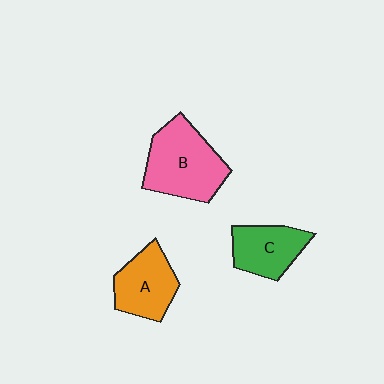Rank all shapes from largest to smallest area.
From largest to smallest: B (pink), A (orange), C (green).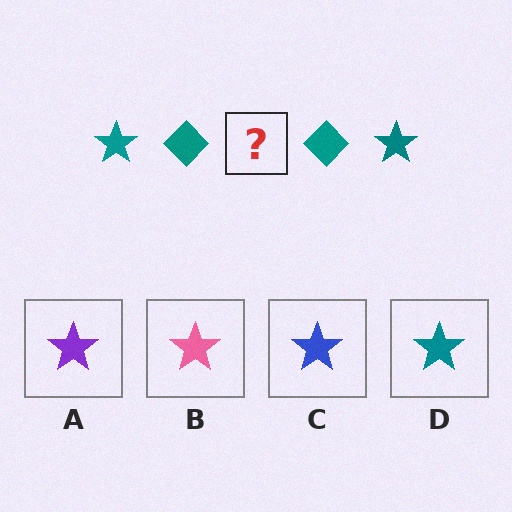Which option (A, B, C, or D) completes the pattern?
D.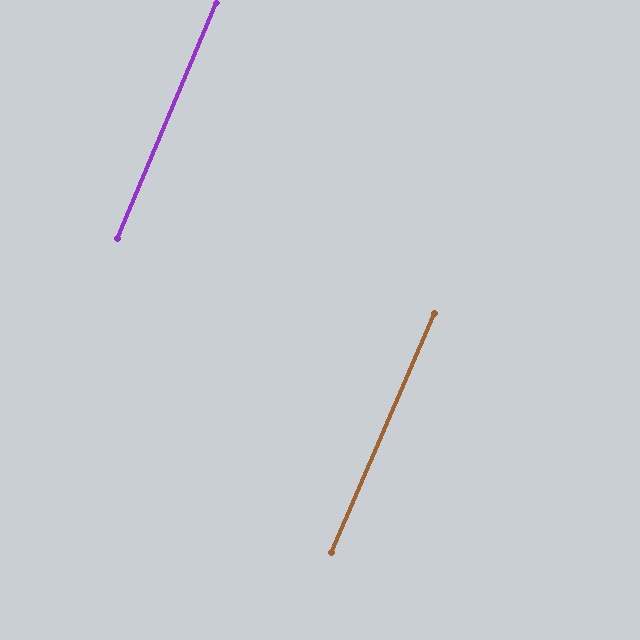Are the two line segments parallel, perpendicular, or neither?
Parallel — their directions differ by only 0.7°.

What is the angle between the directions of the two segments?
Approximately 1 degree.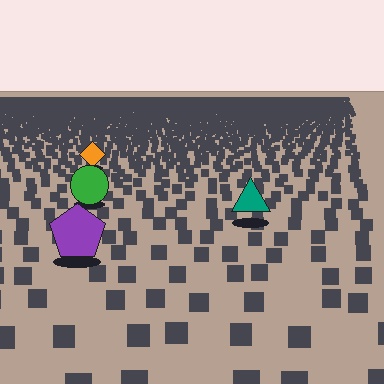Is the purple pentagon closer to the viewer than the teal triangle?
Yes. The purple pentagon is closer — you can tell from the texture gradient: the ground texture is coarser near it.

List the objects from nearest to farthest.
From nearest to farthest: the purple pentagon, the teal triangle, the green circle, the orange diamond.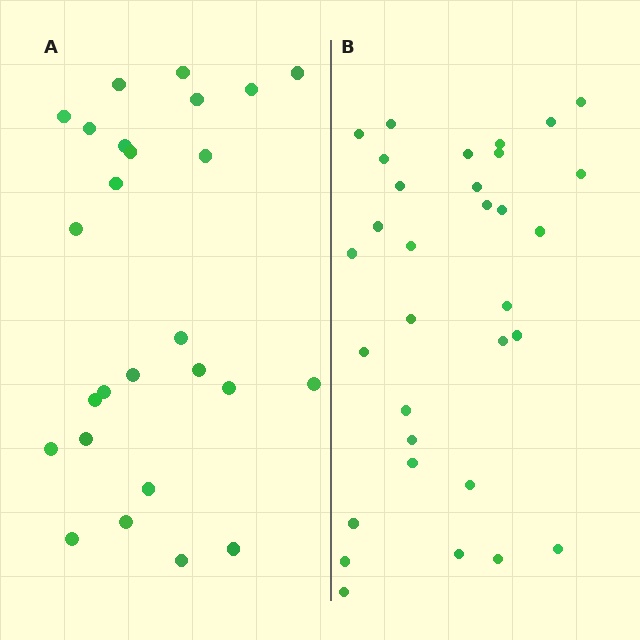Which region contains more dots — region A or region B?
Region B (the right region) has more dots.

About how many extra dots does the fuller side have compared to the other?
Region B has about 6 more dots than region A.